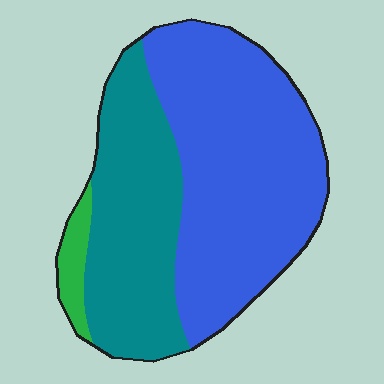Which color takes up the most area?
Blue, at roughly 60%.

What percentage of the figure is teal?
Teal takes up about three eighths (3/8) of the figure.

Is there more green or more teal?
Teal.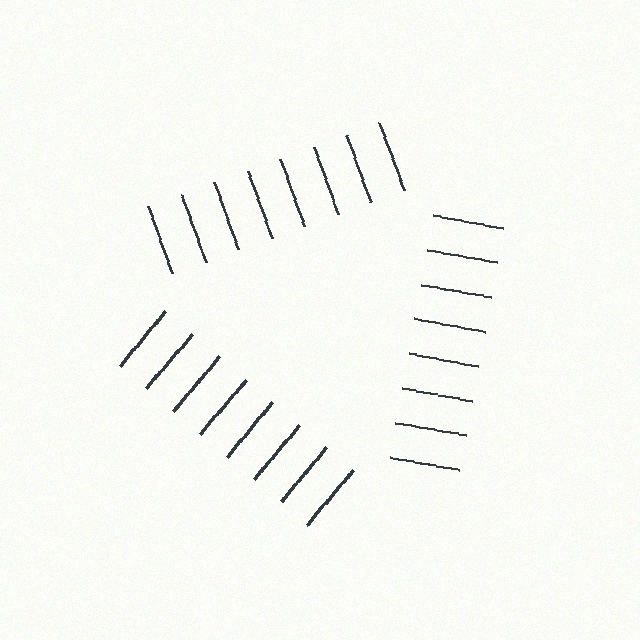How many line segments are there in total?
24 — 8 along each of the 3 edges.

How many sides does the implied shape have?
3 sides — the line-ends trace a triangle.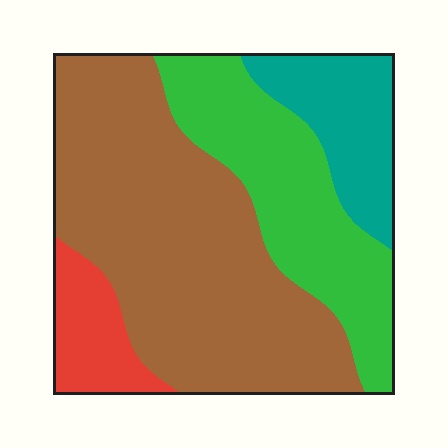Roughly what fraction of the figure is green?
Green covers 26% of the figure.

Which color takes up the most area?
Brown, at roughly 50%.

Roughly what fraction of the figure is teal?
Teal takes up about one eighth (1/8) of the figure.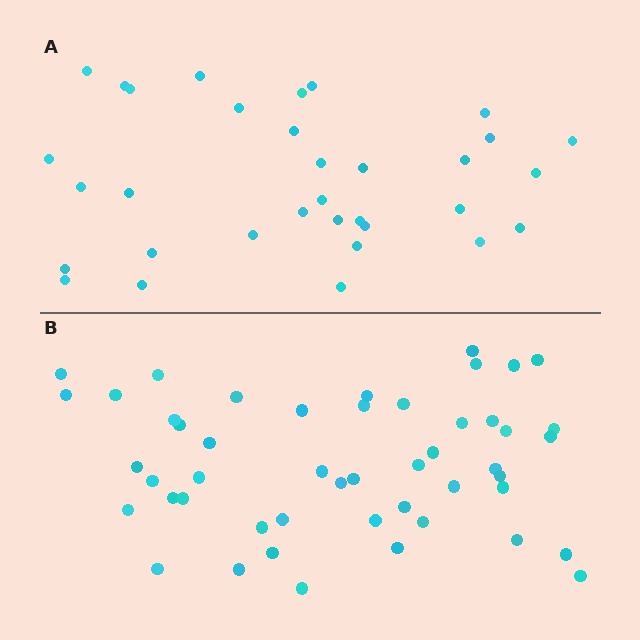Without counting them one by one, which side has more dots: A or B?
Region B (the bottom region) has more dots.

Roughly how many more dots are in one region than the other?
Region B has approximately 15 more dots than region A.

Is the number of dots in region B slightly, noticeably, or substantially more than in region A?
Region B has substantially more. The ratio is roughly 1.5 to 1.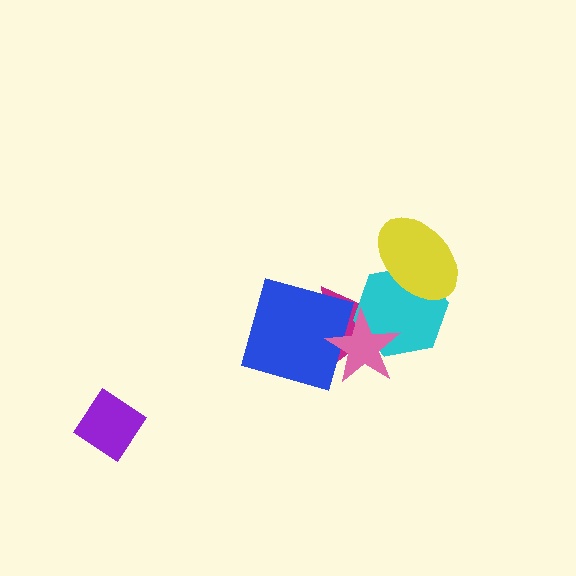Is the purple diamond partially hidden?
No, no other shape covers it.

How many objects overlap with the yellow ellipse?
1 object overlaps with the yellow ellipse.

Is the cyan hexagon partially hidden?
Yes, it is partially covered by another shape.